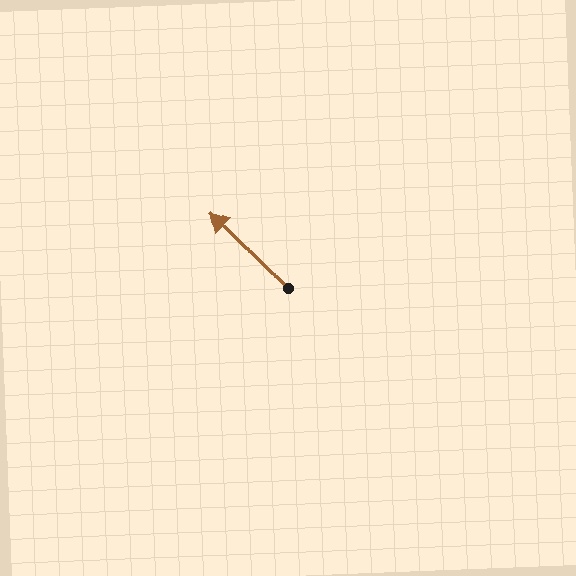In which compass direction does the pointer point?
Northwest.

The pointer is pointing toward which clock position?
Roughly 11 o'clock.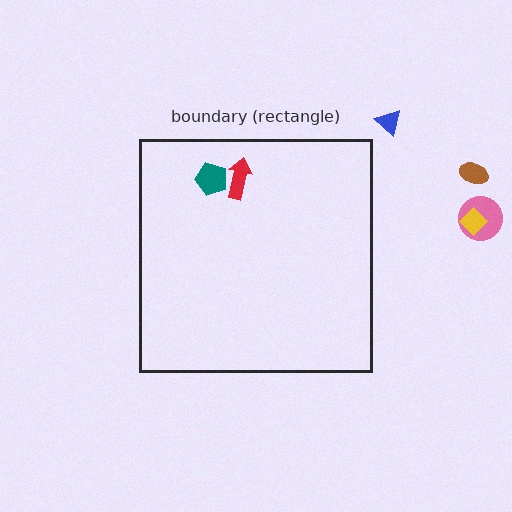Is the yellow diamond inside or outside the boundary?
Outside.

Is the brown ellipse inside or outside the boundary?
Outside.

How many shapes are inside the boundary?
2 inside, 4 outside.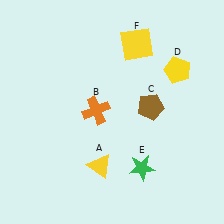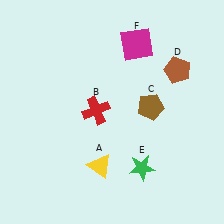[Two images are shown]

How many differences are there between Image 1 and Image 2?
There are 3 differences between the two images.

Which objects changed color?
B changed from orange to red. D changed from yellow to brown. F changed from yellow to magenta.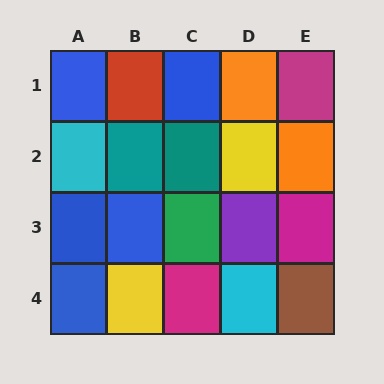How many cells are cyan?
2 cells are cyan.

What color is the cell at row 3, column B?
Blue.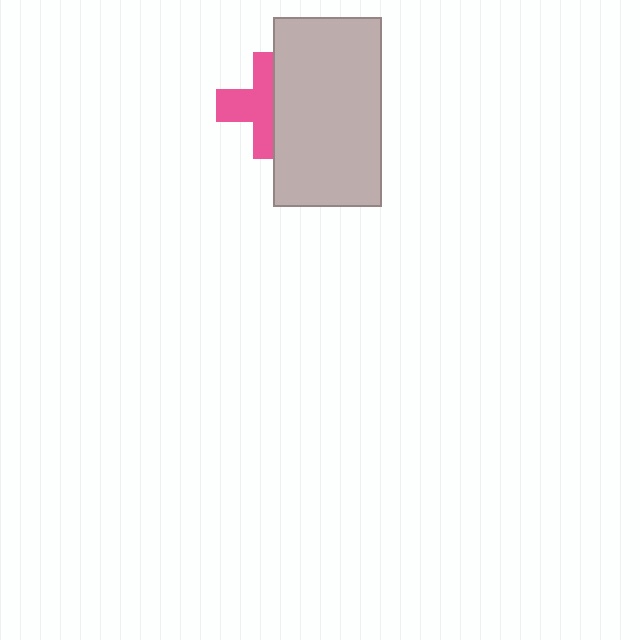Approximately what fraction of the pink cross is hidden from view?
Roughly 43% of the pink cross is hidden behind the light gray rectangle.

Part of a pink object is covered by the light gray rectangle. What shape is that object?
It is a cross.